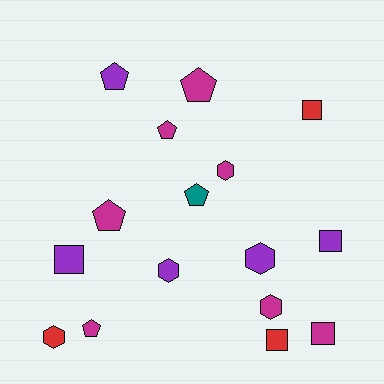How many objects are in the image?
There are 16 objects.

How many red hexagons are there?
There is 1 red hexagon.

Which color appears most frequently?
Magenta, with 7 objects.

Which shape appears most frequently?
Pentagon, with 6 objects.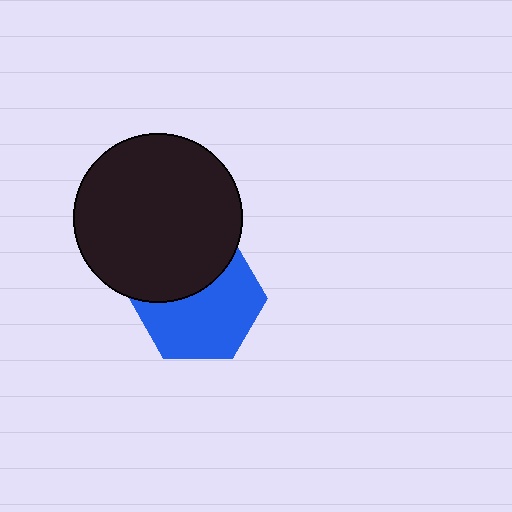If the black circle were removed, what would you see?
You would see the complete blue hexagon.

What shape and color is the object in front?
The object in front is a black circle.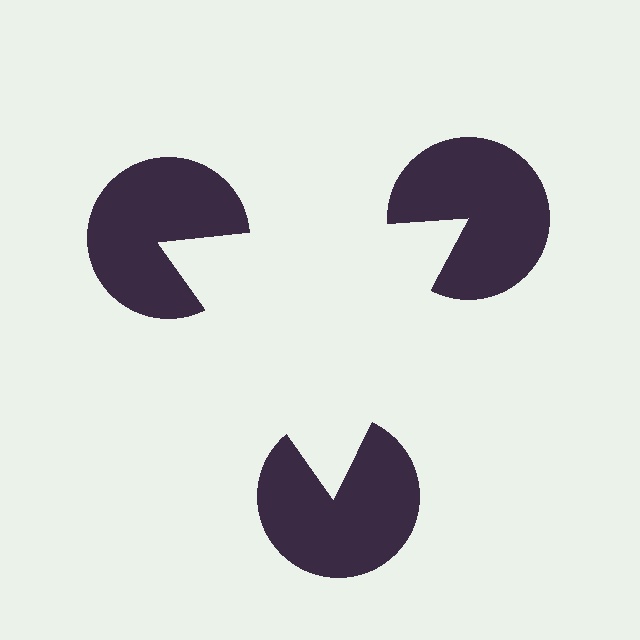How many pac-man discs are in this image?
There are 3 — one at each vertex of the illusory triangle.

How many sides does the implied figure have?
3 sides.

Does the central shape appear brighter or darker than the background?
It typically appears slightly brighter than the background, even though no actual brightness change is drawn.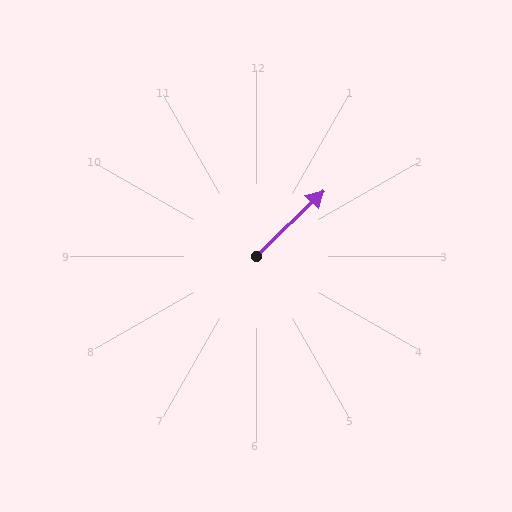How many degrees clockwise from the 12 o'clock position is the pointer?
Approximately 46 degrees.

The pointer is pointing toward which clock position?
Roughly 2 o'clock.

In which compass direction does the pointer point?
Northeast.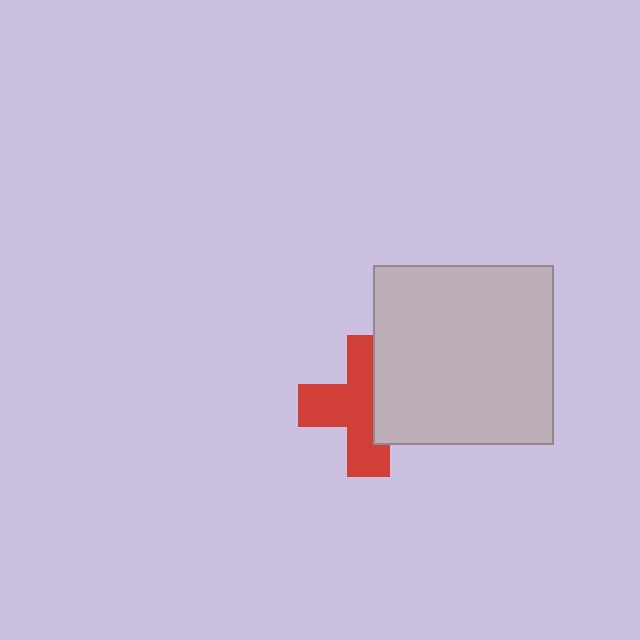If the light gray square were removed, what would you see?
You would see the complete red cross.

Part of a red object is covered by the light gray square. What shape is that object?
It is a cross.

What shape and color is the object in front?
The object in front is a light gray square.